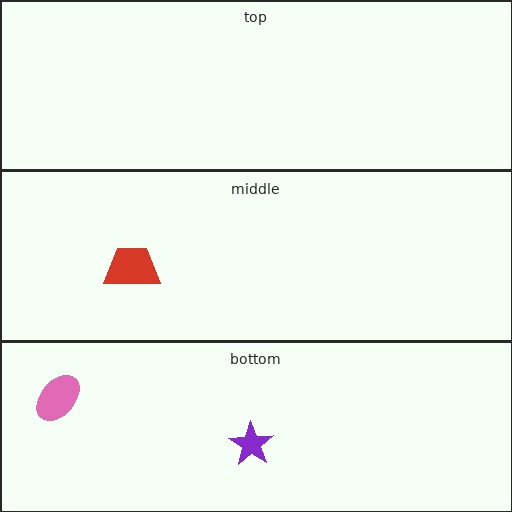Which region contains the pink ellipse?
The bottom region.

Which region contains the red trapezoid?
The middle region.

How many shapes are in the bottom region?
2.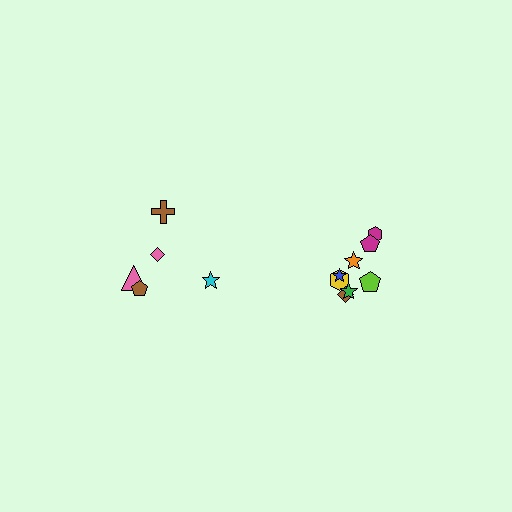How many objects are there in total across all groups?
There are 13 objects.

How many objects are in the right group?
There are 8 objects.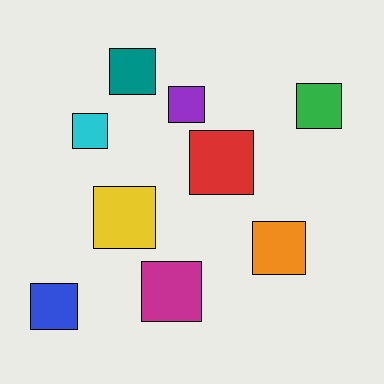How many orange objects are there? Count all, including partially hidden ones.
There is 1 orange object.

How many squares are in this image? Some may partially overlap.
There are 9 squares.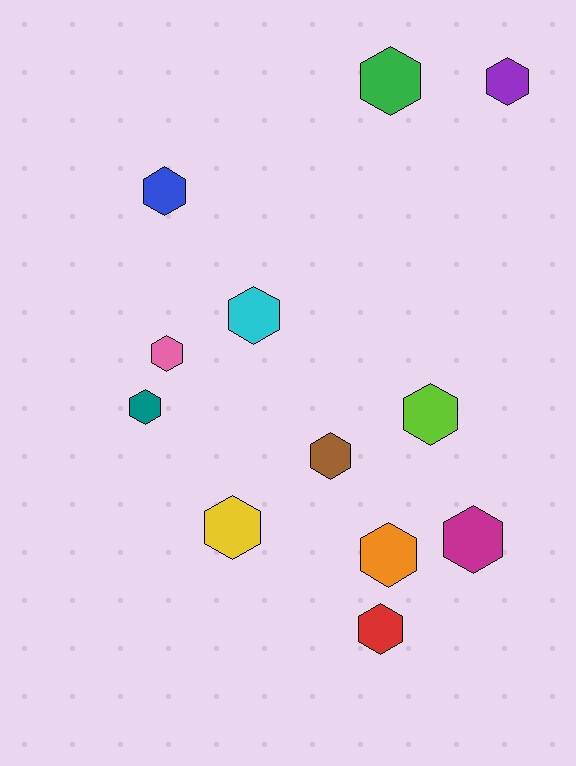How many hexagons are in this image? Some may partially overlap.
There are 12 hexagons.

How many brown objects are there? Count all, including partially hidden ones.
There is 1 brown object.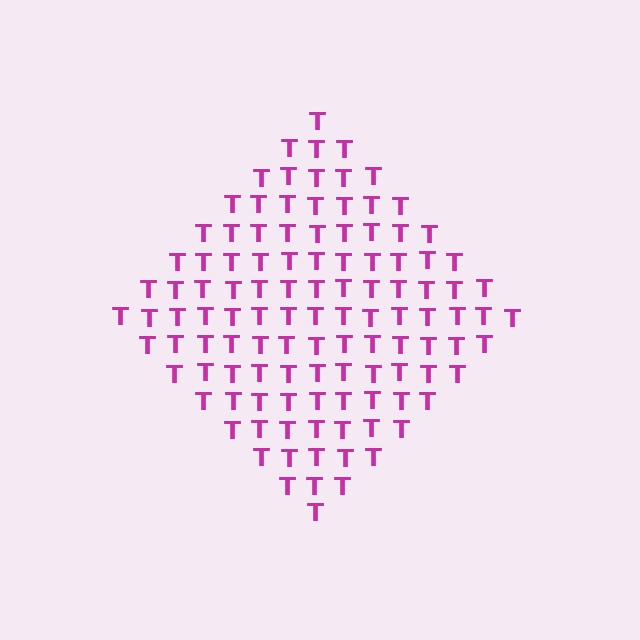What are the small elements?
The small elements are letter T's.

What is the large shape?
The large shape is a diamond.